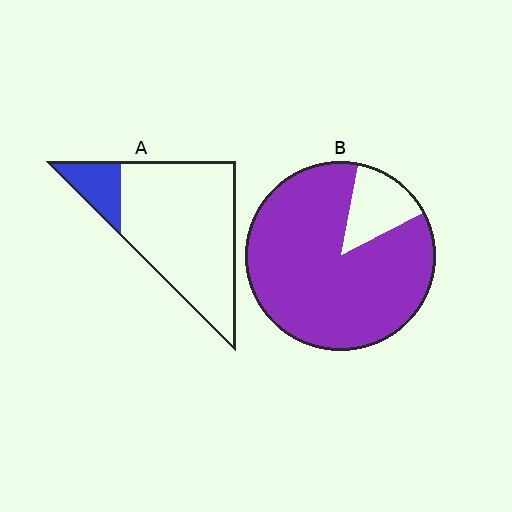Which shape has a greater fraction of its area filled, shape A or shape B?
Shape B.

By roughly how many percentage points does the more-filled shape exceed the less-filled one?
By roughly 70 percentage points (B over A).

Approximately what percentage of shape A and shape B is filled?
A is approximately 15% and B is approximately 85%.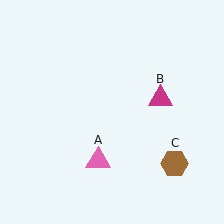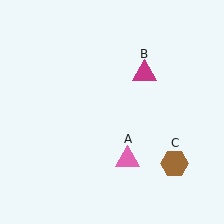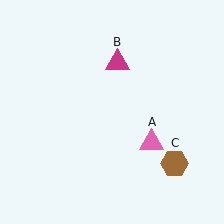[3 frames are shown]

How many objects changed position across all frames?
2 objects changed position: pink triangle (object A), magenta triangle (object B).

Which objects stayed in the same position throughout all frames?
Brown hexagon (object C) remained stationary.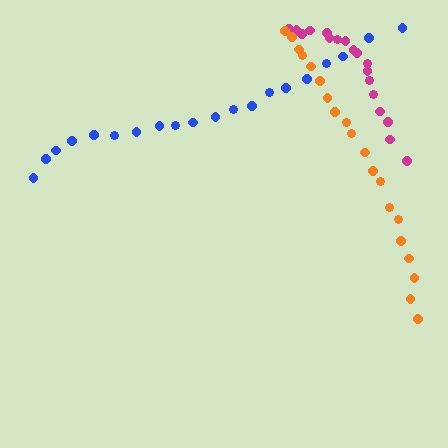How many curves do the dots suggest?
There are 3 distinct paths.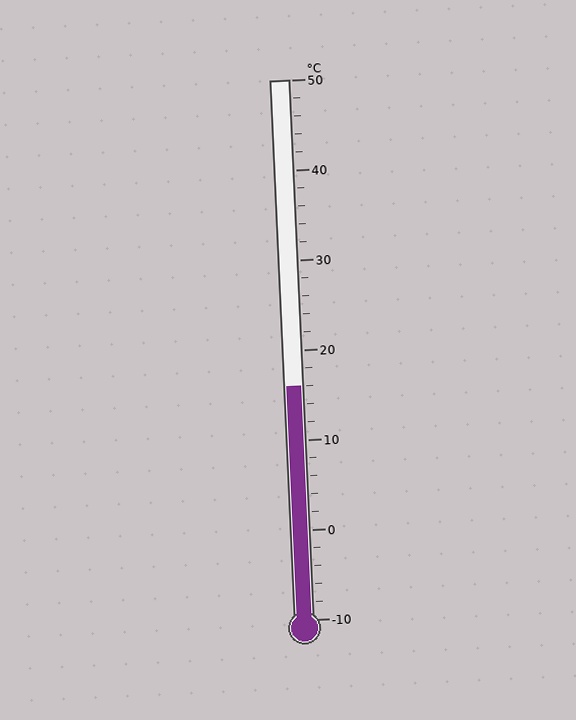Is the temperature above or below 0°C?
The temperature is above 0°C.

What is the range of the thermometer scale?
The thermometer scale ranges from -10°C to 50°C.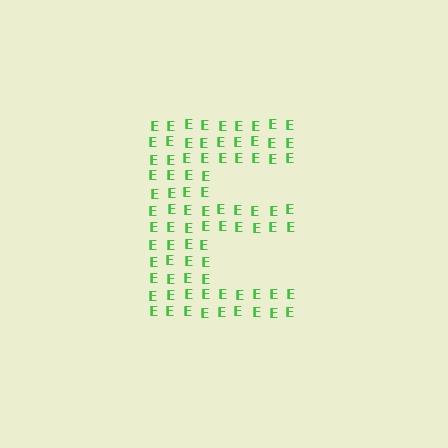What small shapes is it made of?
It is made of small letter E's.